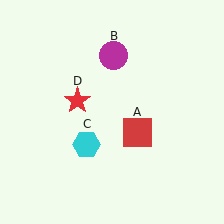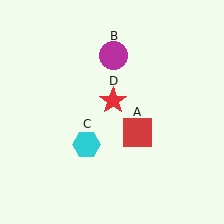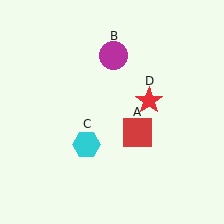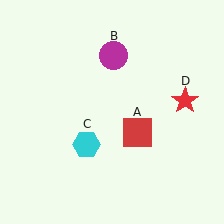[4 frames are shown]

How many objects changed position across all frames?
1 object changed position: red star (object D).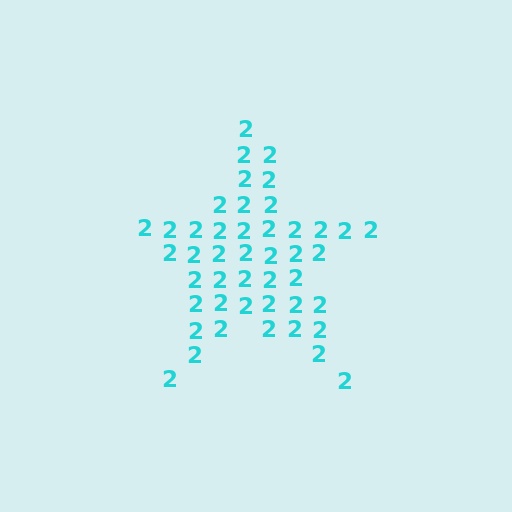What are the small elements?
The small elements are digit 2's.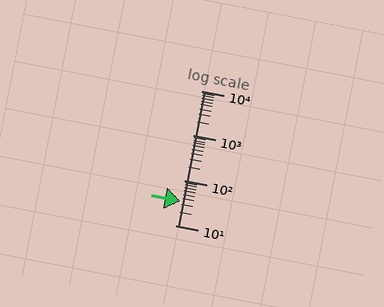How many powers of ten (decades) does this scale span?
The scale spans 3 decades, from 10 to 10000.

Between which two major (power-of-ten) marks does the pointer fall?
The pointer is between 10 and 100.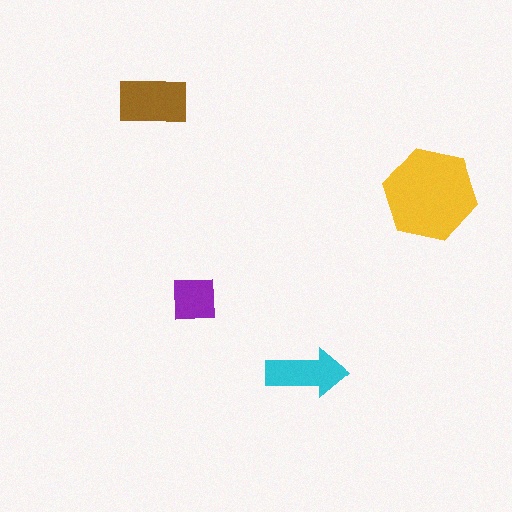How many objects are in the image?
There are 4 objects in the image.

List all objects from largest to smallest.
The yellow hexagon, the brown rectangle, the cyan arrow, the purple square.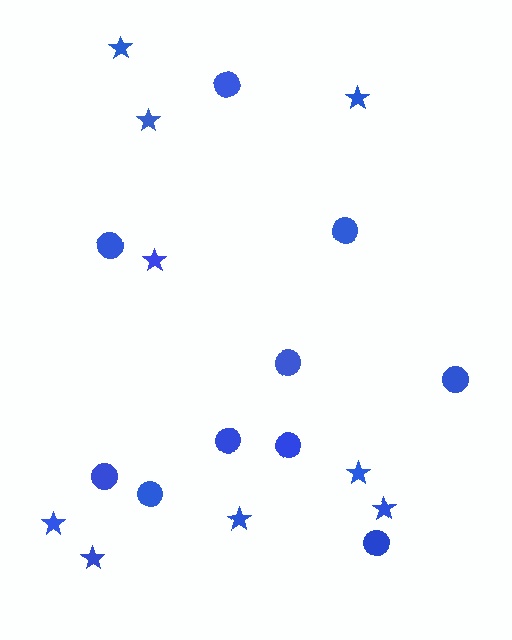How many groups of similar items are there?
There are 2 groups: one group of circles (10) and one group of stars (9).